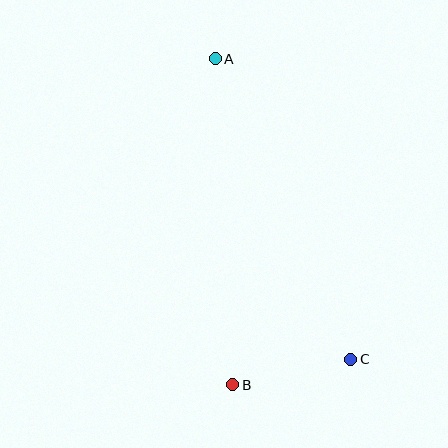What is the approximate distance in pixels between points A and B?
The distance between A and B is approximately 327 pixels.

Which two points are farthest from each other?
Points A and C are farthest from each other.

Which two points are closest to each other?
Points B and C are closest to each other.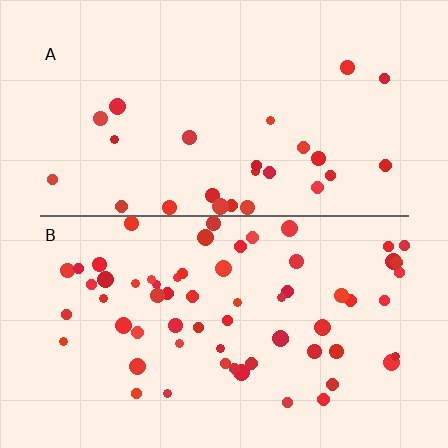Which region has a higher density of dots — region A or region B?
B (the bottom).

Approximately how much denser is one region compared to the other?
Approximately 2.5× — region B over region A.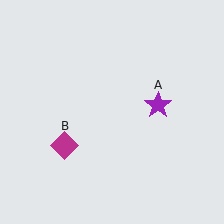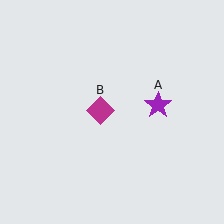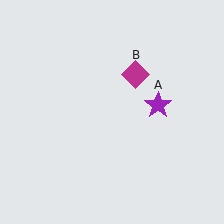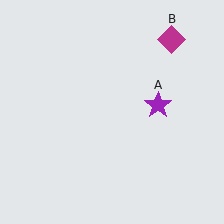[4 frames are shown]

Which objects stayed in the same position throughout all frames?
Purple star (object A) remained stationary.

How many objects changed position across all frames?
1 object changed position: magenta diamond (object B).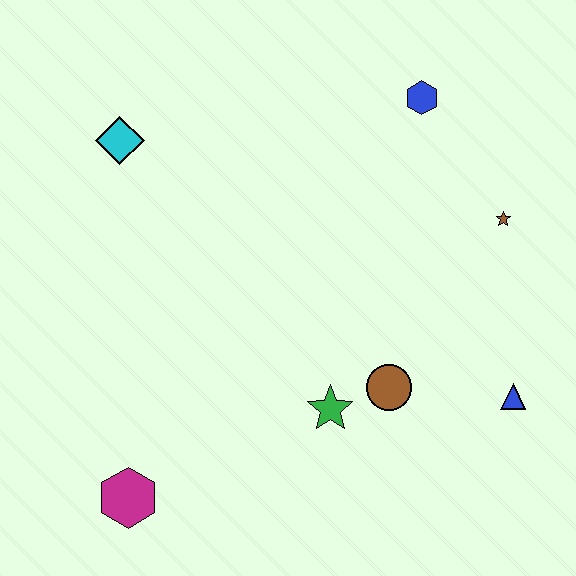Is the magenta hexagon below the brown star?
Yes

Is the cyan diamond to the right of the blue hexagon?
No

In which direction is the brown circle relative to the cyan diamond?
The brown circle is to the right of the cyan diamond.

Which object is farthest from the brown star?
The magenta hexagon is farthest from the brown star.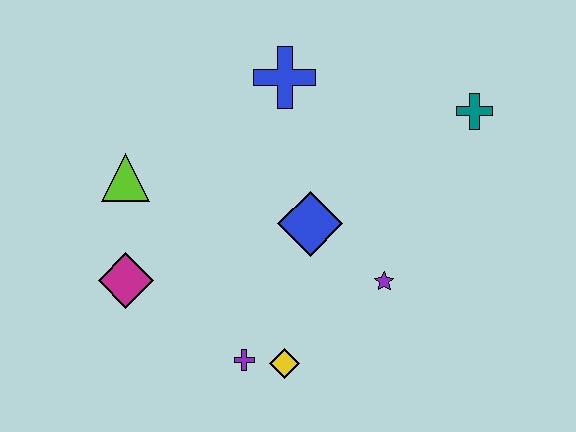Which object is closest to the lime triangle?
The magenta diamond is closest to the lime triangle.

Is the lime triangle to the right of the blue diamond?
No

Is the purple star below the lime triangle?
Yes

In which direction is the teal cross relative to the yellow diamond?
The teal cross is above the yellow diamond.